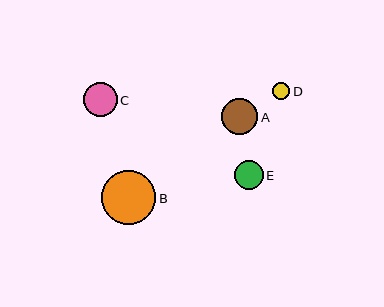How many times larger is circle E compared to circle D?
Circle E is approximately 1.7 times the size of circle D.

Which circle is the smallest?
Circle D is the smallest with a size of approximately 17 pixels.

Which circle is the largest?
Circle B is the largest with a size of approximately 54 pixels.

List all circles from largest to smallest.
From largest to smallest: B, A, C, E, D.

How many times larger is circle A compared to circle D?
Circle A is approximately 2.2 times the size of circle D.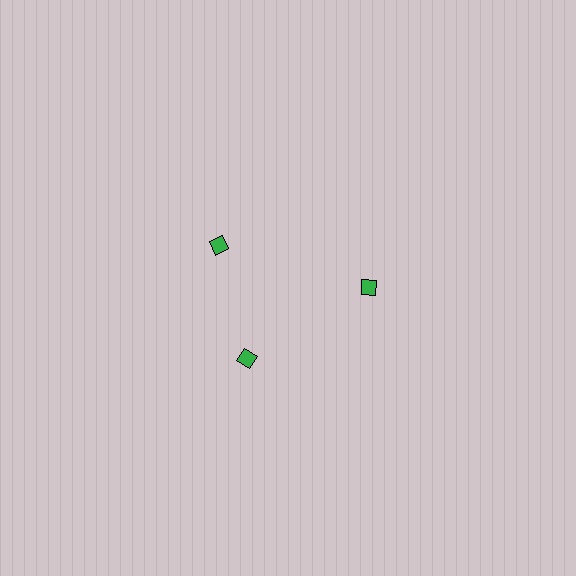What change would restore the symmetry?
The symmetry would be restored by rotating it back into even spacing with its neighbors so that all 3 diamonds sit at equal angles and equal distance from the center.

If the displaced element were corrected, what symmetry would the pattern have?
It would have 3-fold rotational symmetry — the pattern would map onto itself every 120 degrees.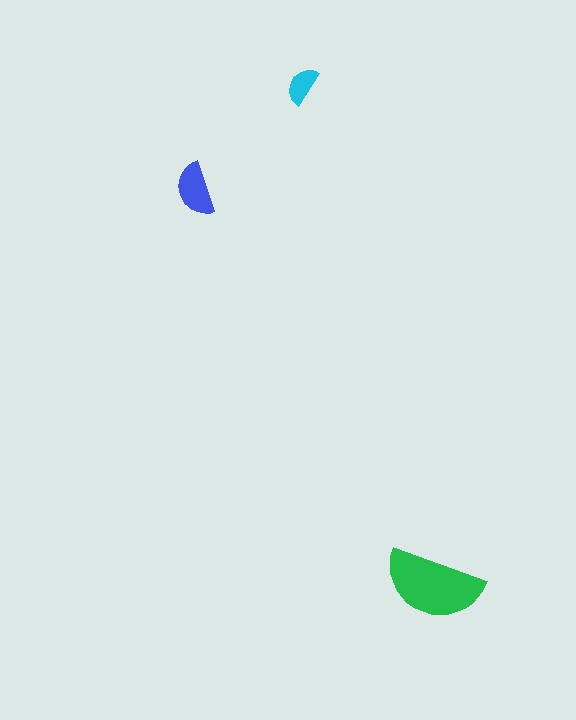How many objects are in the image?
There are 3 objects in the image.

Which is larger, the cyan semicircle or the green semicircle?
The green one.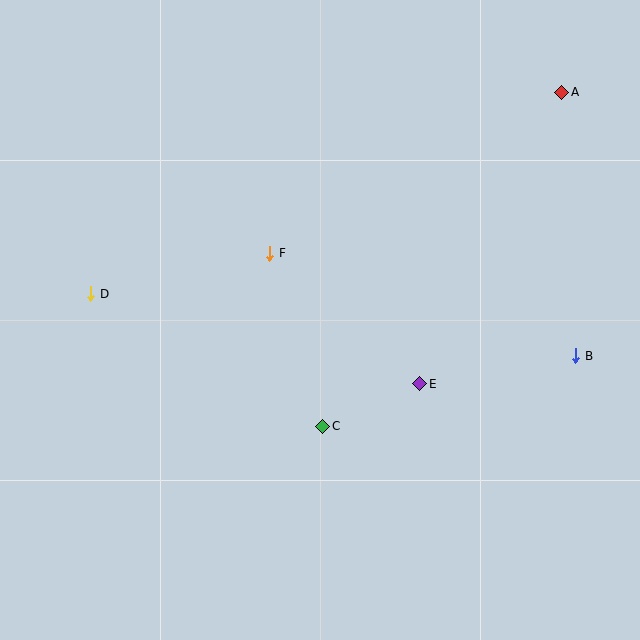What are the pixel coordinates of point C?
Point C is at (323, 426).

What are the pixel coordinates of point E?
Point E is at (420, 384).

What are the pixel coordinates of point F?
Point F is at (270, 254).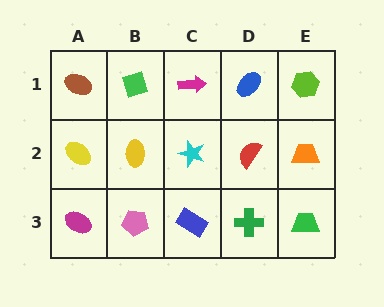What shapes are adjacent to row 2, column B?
A green diamond (row 1, column B), a pink pentagon (row 3, column B), a yellow ellipse (row 2, column A), a cyan star (row 2, column C).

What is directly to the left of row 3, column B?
A magenta ellipse.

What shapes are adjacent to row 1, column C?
A cyan star (row 2, column C), a green diamond (row 1, column B), a blue ellipse (row 1, column D).